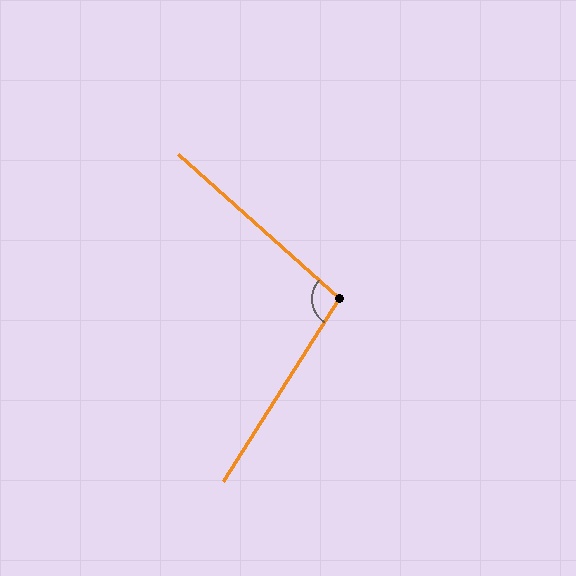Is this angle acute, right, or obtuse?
It is obtuse.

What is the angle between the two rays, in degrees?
Approximately 99 degrees.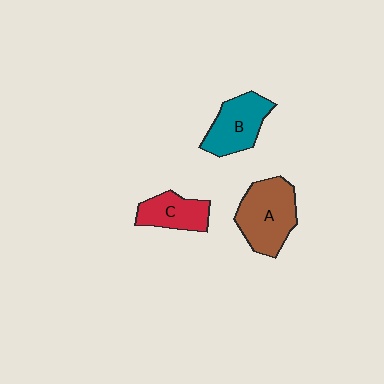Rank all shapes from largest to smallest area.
From largest to smallest: A (brown), B (teal), C (red).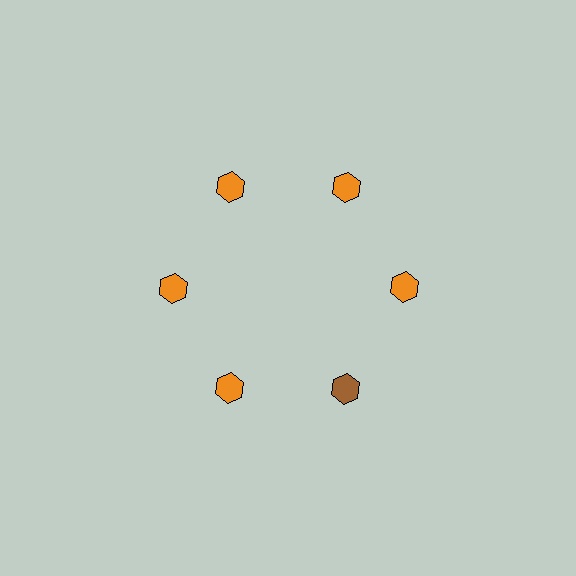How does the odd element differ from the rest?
It has a different color: brown instead of orange.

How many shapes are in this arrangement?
There are 6 shapes arranged in a ring pattern.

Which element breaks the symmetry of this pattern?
The brown hexagon at roughly the 5 o'clock position breaks the symmetry. All other shapes are orange hexagons.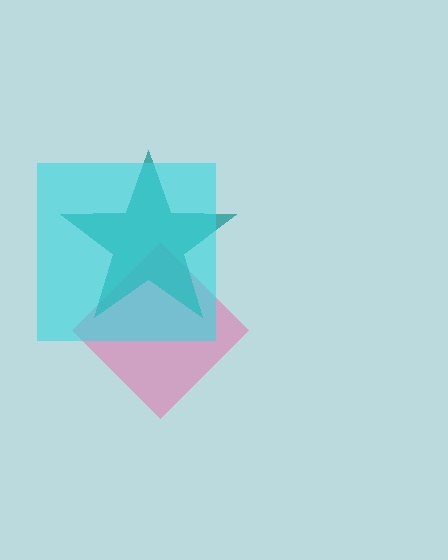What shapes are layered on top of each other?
The layered shapes are: a pink diamond, a teal star, a cyan square.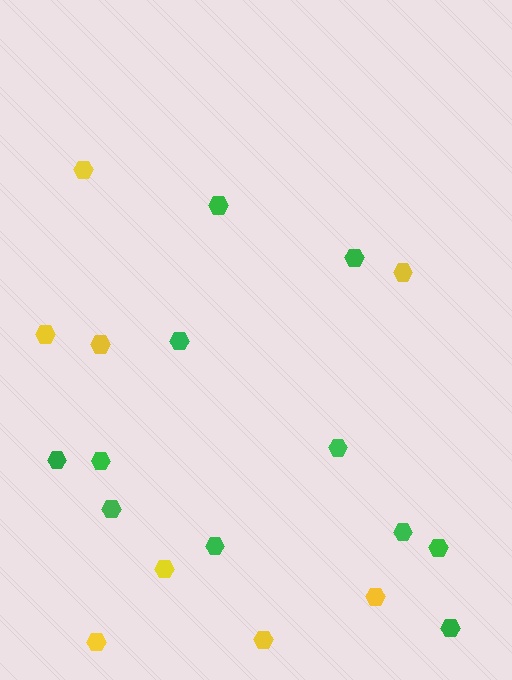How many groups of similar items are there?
There are 2 groups: one group of green hexagons (11) and one group of yellow hexagons (8).